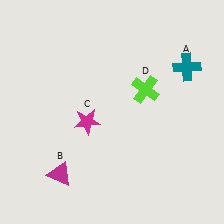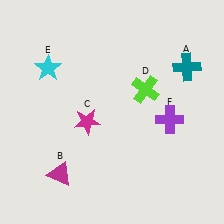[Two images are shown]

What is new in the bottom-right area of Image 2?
A purple cross (F) was added in the bottom-right area of Image 2.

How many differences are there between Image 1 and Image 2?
There are 2 differences between the two images.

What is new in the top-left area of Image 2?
A cyan star (E) was added in the top-left area of Image 2.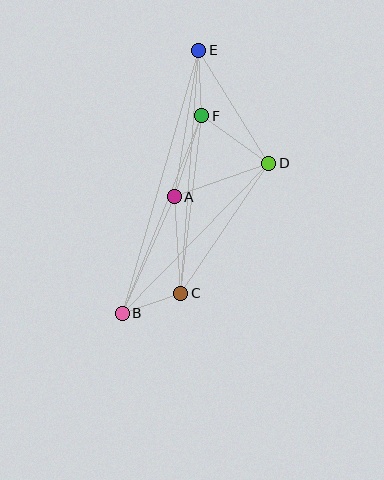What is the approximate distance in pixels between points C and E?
The distance between C and E is approximately 243 pixels.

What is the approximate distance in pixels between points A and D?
The distance between A and D is approximately 100 pixels.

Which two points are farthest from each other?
Points B and E are farthest from each other.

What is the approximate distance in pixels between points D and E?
The distance between D and E is approximately 133 pixels.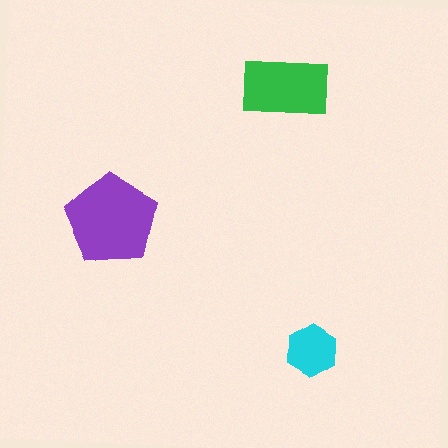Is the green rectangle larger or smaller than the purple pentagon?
Smaller.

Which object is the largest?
The purple pentagon.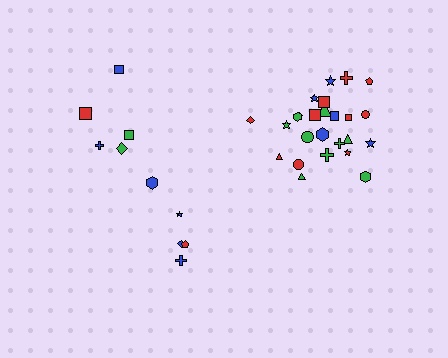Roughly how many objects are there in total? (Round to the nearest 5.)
Roughly 35 objects in total.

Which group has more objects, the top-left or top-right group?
The top-right group.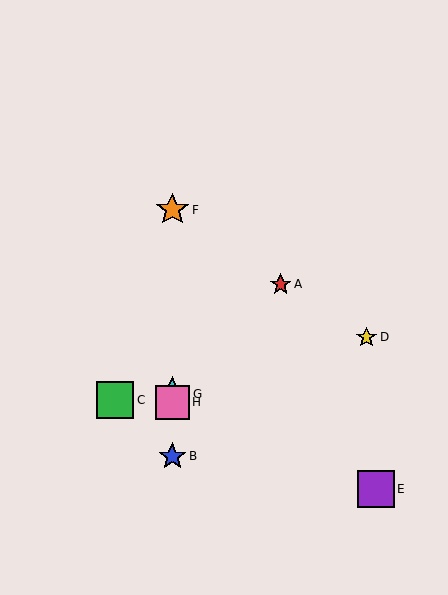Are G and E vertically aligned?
No, G is at x≈172 and E is at x≈376.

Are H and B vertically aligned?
Yes, both are at x≈172.